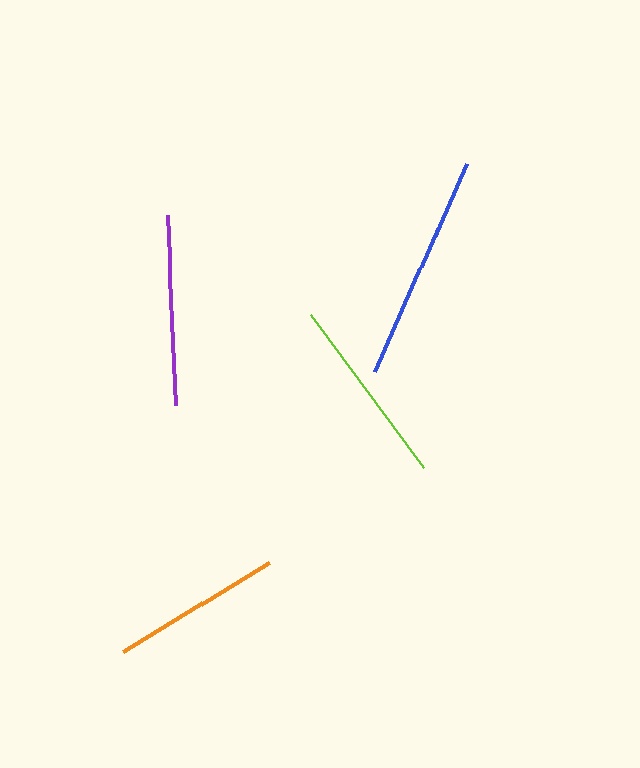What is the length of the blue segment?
The blue segment is approximately 228 pixels long.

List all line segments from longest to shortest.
From longest to shortest: blue, purple, lime, orange.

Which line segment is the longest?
The blue line is the longest at approximately 228 pixels.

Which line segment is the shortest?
The orange line is the shortest at approximately 172 pixels.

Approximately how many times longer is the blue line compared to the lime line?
The blue line is approximately 1.2 times the length of the lime line.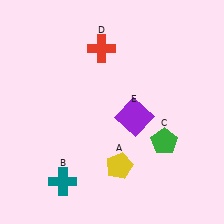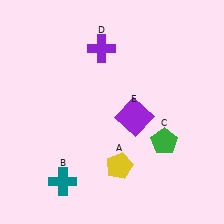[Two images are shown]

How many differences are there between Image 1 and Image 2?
There is 1 difference between the two images.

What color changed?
The cross (D) changed from red in Image 1 to purple in Image 2.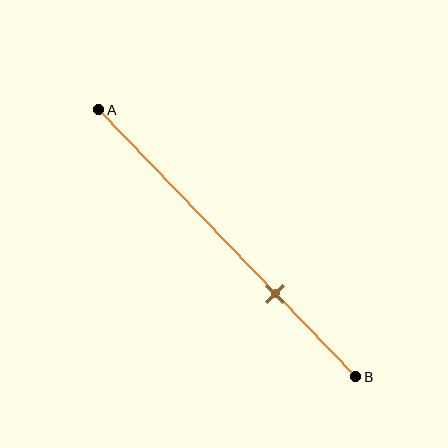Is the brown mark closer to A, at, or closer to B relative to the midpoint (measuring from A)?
The brown mark is closer to point B than the midpoint of segment AB.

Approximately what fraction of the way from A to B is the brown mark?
The brown mark is approximately 70% of the way from A to B.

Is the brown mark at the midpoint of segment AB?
No, the mark is at about 70% from A, not at the 50% midpoint.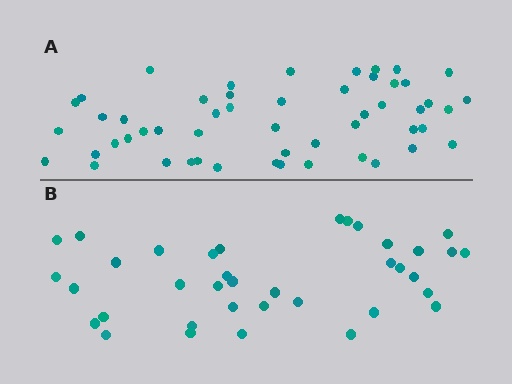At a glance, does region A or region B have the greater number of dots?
Region A (the top region) has more dots.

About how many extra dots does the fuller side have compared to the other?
Region A has approximately 15 more dots than region B.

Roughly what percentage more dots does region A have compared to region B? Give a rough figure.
About 40% more.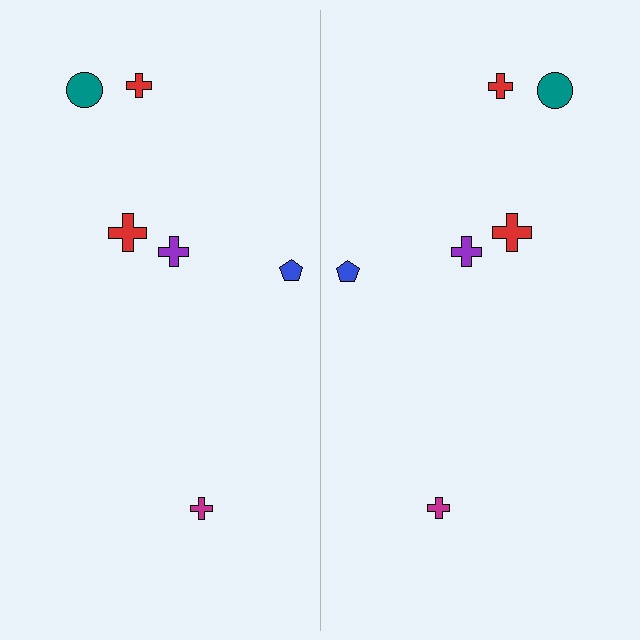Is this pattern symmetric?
Yes, this pattern has bilateral (reflection) symmetry.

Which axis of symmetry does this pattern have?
The pattern has a vertical axis of symmetry running through the center of the image.